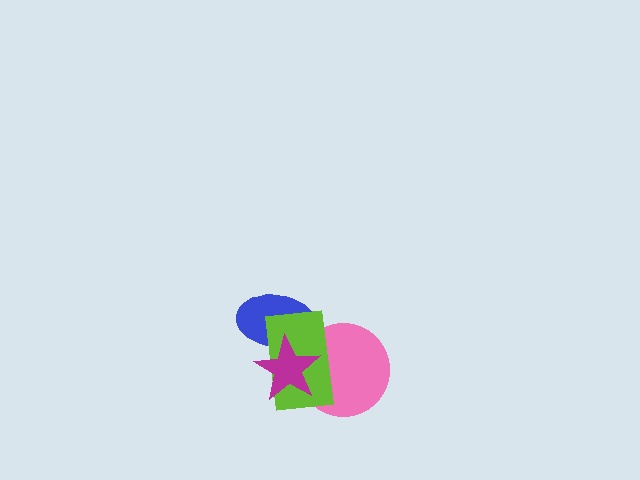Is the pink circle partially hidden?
Yes, it is partially covered by another shape.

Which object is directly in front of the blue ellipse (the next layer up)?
The lime rectangle is directly in front of the blue ellipse.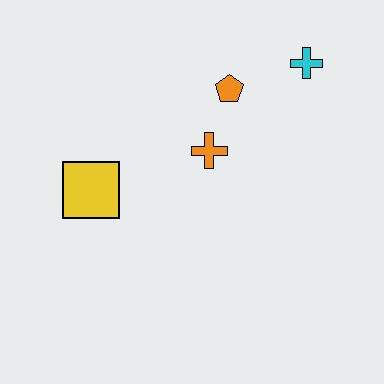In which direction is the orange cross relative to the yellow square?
The orange cross is to the right of the yellow square.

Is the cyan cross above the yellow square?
Yes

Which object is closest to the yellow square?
The orange cross is closest to the yellow square.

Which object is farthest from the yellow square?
The cyan cross is farthest from the yellow square.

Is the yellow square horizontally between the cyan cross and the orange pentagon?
No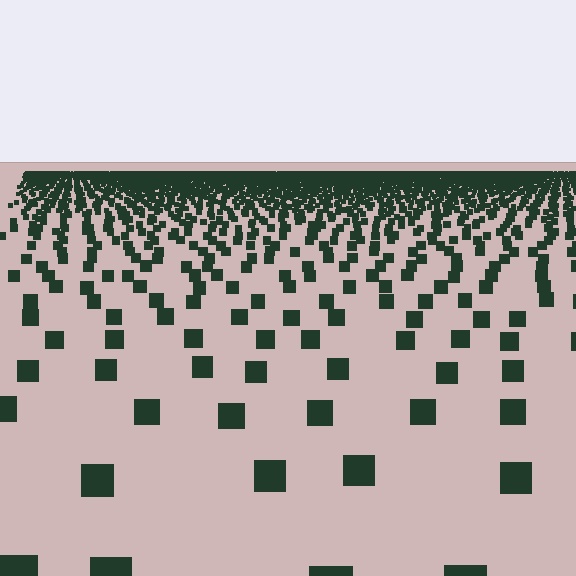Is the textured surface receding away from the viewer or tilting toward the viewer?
The surface is receding away from the viewer. Texture elements get smaller and denser toward the top.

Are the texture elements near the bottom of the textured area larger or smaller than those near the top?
Larger. Near the bottom, elements are closer to the viewer and appear at a bigger on-screen size.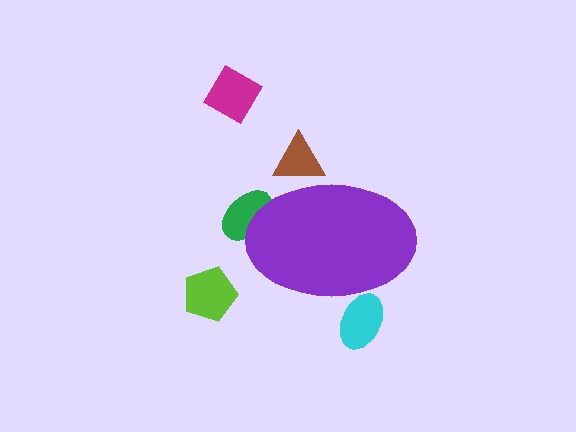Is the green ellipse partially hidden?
Yes, the green ellipse is partially hidden behind the purple ellipse.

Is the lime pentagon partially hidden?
No, the lime pentagon is fully visible.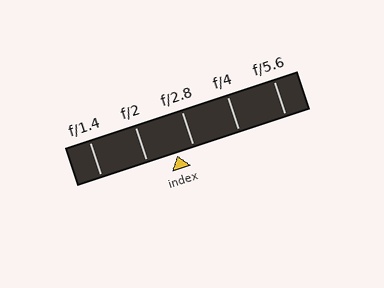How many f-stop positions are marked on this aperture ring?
There are 5 f-stop positions marked.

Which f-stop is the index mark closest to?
The index mark is closest to f/2.8.